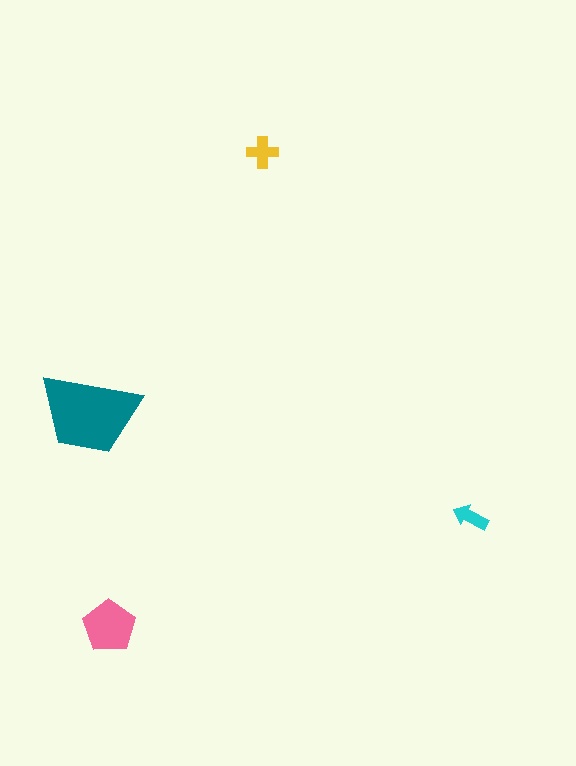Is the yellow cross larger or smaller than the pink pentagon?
Smaller.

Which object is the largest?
The teal trapezoid.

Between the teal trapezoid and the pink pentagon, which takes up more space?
The teal trapezoid.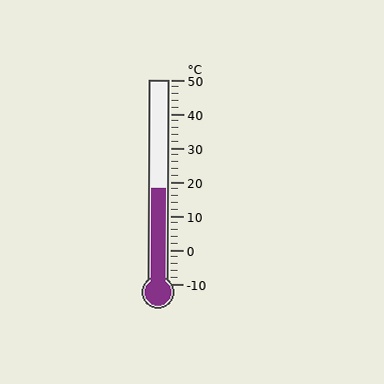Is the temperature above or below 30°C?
The temperature is below 30°C.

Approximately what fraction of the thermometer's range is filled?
The thermometer is filled to approximately 45% of its range.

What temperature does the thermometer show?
The thermometer shows approximately 18°C.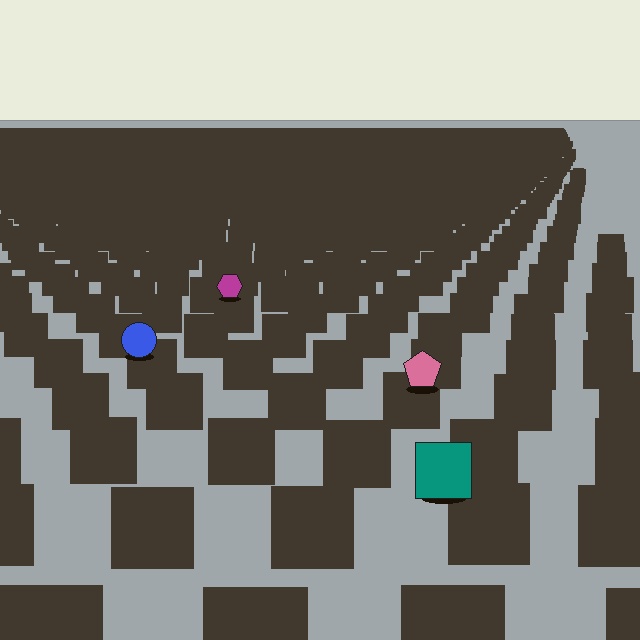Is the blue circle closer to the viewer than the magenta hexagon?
Yes. The blue circle is closer — you can tell from the texture gradient: the ground texture is coarser near it.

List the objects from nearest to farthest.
From nearest to farthest: the teal square, the pink pentagon, the blue circle, the magenta hexagon.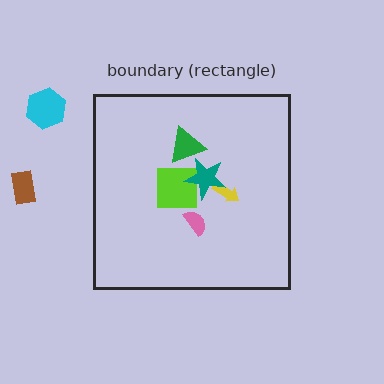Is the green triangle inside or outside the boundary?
Inside.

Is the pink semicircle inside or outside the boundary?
Inside.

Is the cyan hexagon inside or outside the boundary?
Outside.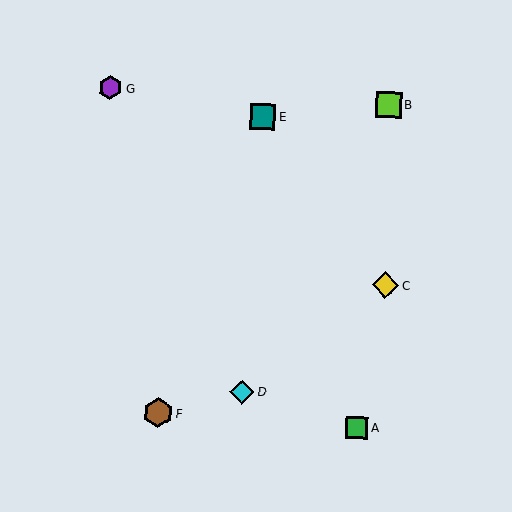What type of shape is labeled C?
Shape C is a yellow diamond.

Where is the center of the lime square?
The center of the lime square is at (389, 104).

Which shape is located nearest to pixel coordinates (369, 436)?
The green square (labeled A) at (357, 428) is nearest to that location.